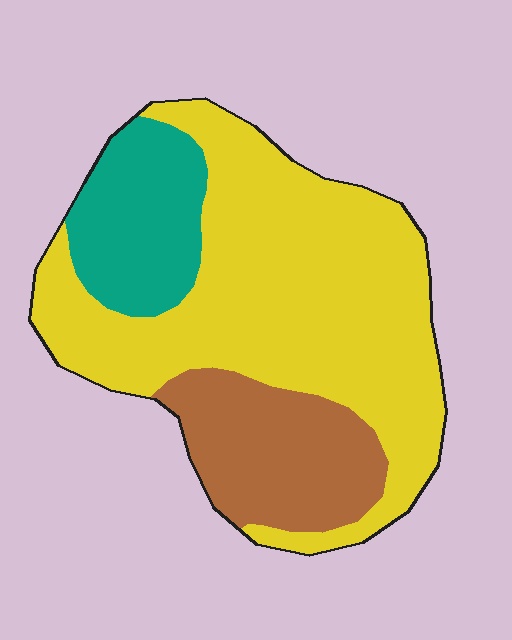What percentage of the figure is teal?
Teal covers 17% of the figure.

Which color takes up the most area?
Yellow, at roughly 60%.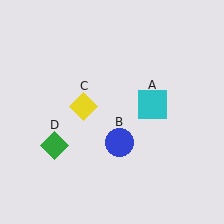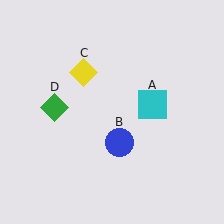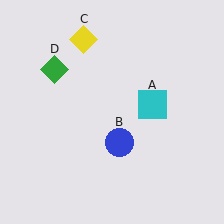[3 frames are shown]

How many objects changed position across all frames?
2 objects changed position: yellow diamond (object C), green diamond (object D).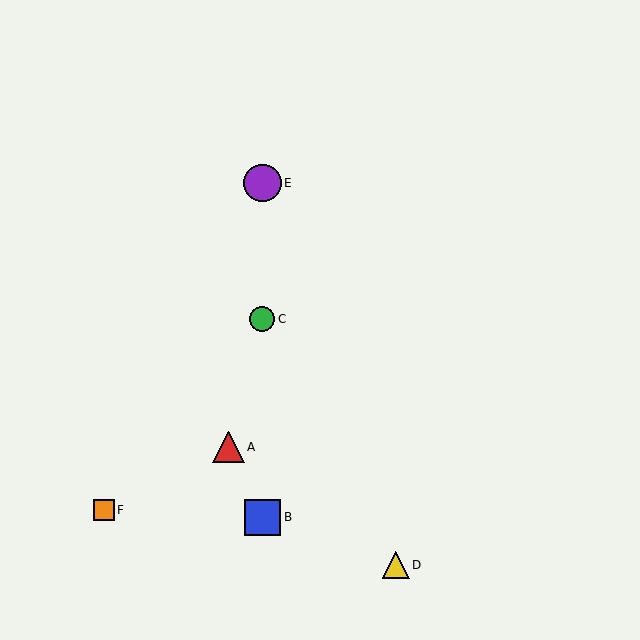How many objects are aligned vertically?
3 objects (B, C, E) are aligned vertically.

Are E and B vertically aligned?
Yes, both are at x≈262.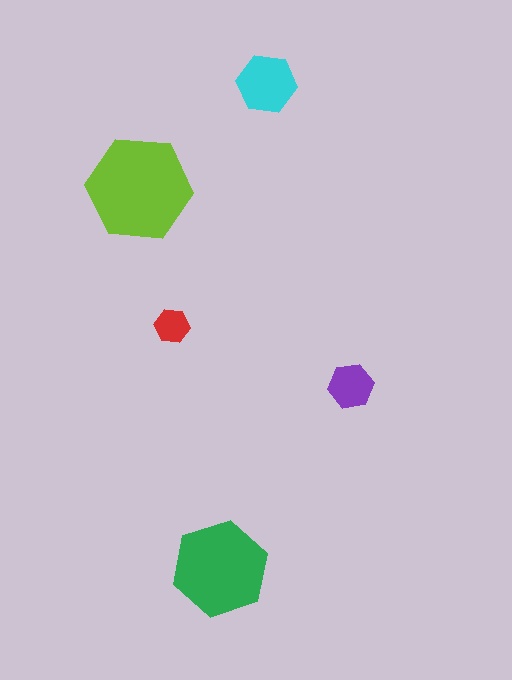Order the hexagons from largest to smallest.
the lime one, the green one, the cyan one, the purple one, the red one.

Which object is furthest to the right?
The purple hexagon is rightmost.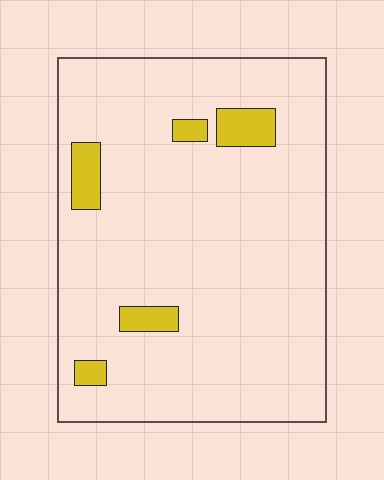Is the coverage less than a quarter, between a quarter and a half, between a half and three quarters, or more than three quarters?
Less than a quarter.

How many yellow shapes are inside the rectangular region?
5.